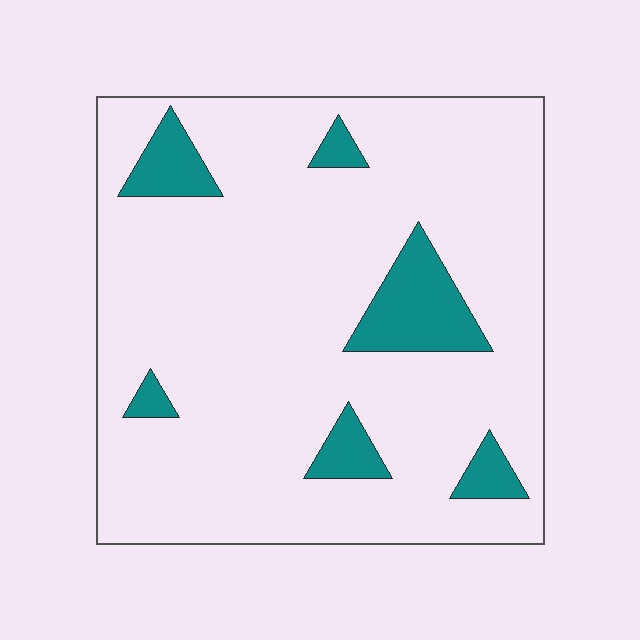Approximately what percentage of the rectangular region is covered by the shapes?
Approximately 10%.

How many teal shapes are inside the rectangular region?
6.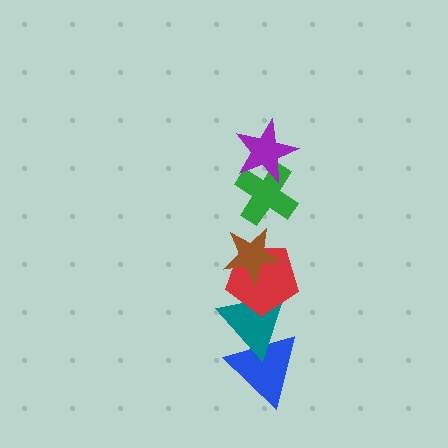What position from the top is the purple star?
The purple star is 1st from the top.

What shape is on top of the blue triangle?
The teal triangle is on top of the blue triangle.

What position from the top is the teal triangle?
The teal triangle is 5th from the top.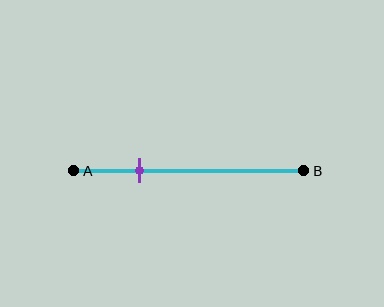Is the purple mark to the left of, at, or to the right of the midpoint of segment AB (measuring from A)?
The purple mark is to the left of the midpoint of segment AB.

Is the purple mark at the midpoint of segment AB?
No, the mark is at about 30% from A, not at the 50% midpoint.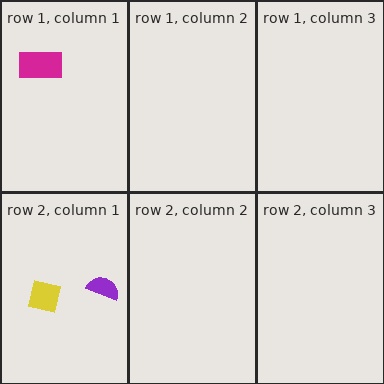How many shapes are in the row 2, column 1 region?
2.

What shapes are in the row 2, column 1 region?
The purple semicircle, the yellow square.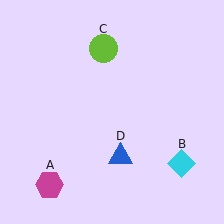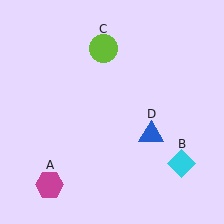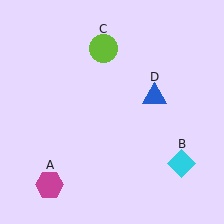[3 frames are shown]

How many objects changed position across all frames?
1 object changed position: blue triangle (object D).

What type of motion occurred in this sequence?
The blue triangle (object D) rotated counterclockwise around the center of the scene.